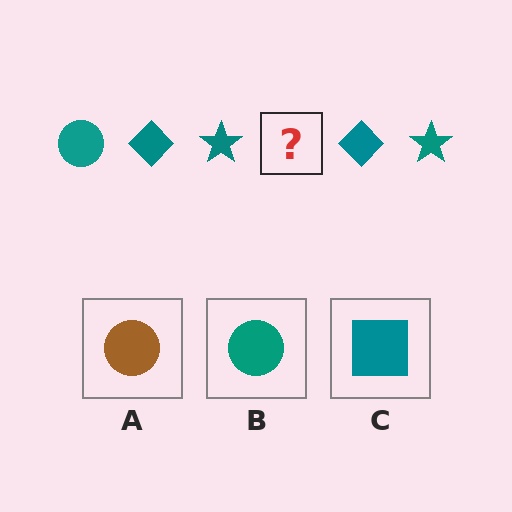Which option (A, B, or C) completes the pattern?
B.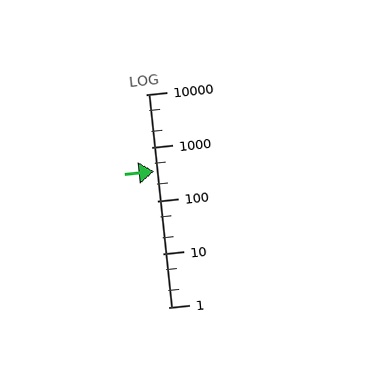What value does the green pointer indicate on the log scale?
The pointer indicates approximately 360.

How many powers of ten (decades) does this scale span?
The scale spans 4 decades, from 1 to 10000.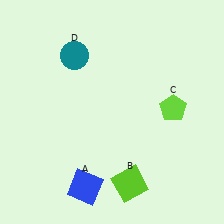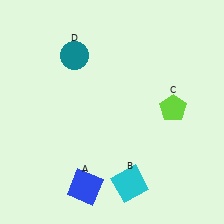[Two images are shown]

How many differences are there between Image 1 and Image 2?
There is 1 difference between the two images.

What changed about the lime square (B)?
In Image 1, B is lime. In Image 2, it changed to cyan.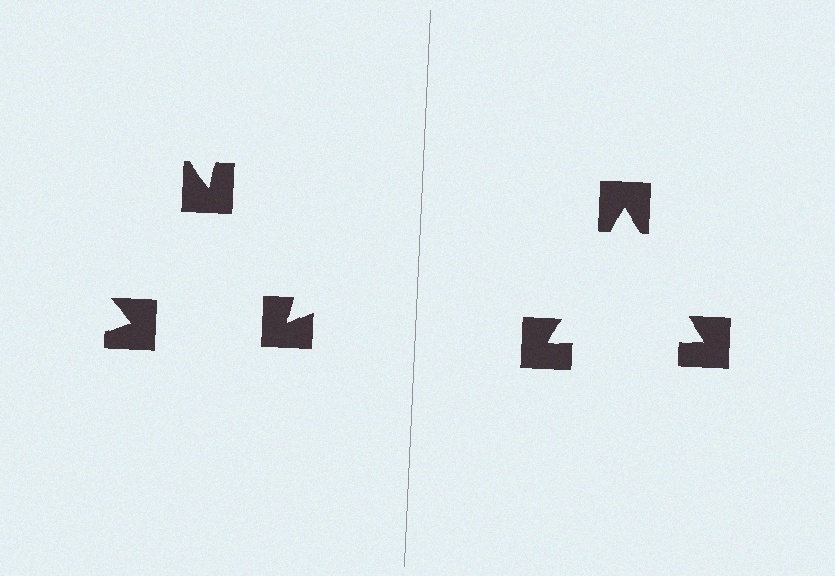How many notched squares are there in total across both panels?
6 — 3 on each side.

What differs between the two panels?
The notched squares are positioned identically on both sides; only the wedge orientations differ. On the right they align to a triangle; on the left they are misaligned.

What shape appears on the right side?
An illusory triangle.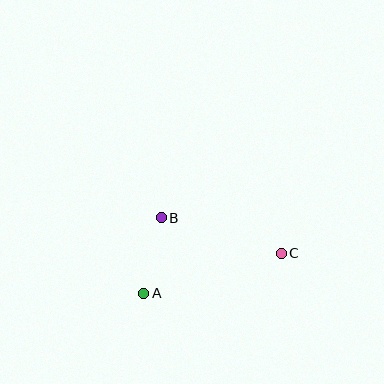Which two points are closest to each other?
Points A and B are closest to each other.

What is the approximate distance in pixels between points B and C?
The distance between B and C is approximately 125 pixels.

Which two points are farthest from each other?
Points A and C are farthest from each other.